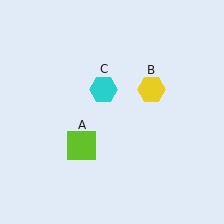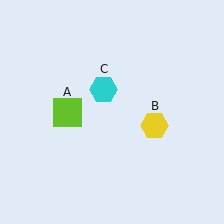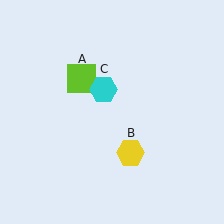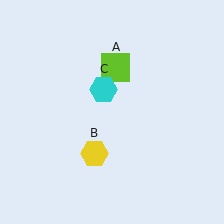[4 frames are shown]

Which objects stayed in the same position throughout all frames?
Cyan hexagon (object C) remained stationary.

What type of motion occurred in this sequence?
The lime square (object A), yellow hexagon (object B) rotated clockwise around the center of the scene.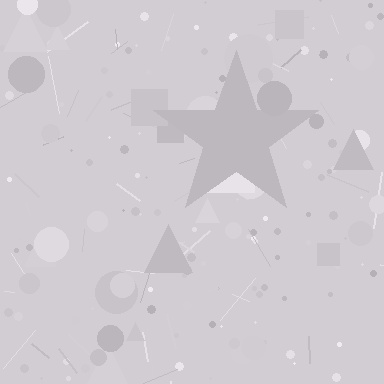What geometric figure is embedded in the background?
A star is embedded in the background.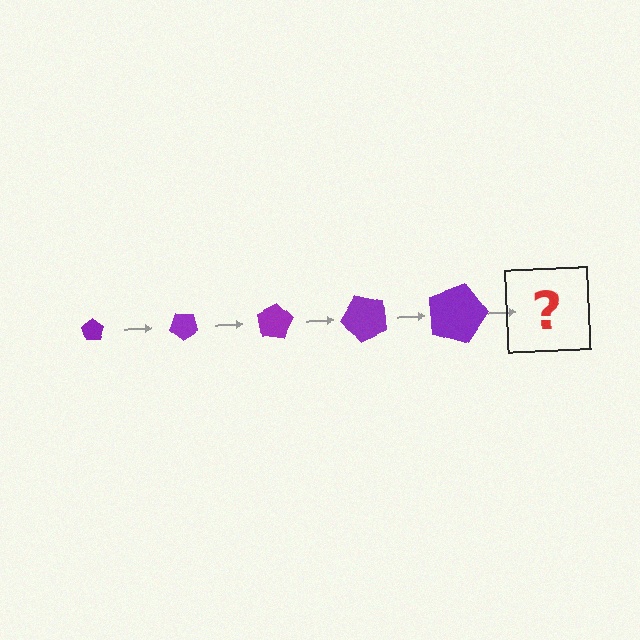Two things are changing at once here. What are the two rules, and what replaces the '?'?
The two rules are that the pentagon grows larger each step and it rotates 40 degrees each step. The '?' should be a pentagon, larger than the previous one and rotated 200 degrees from the start.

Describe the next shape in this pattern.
It should be a pentagon, larger than the previous one and rotated 200 degrees from the start.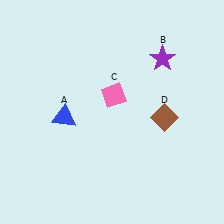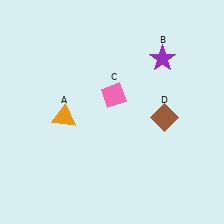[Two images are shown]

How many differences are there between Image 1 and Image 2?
There is 1 difference between the two images.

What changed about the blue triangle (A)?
In Image 1, A is blue. In Image 2, it changed to orange.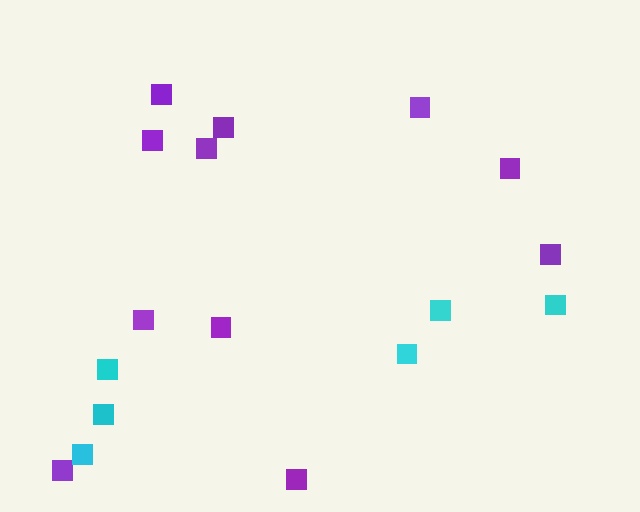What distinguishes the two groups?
There are 2 groups: one group of purple squares (11) and one group of cyan squares (6).